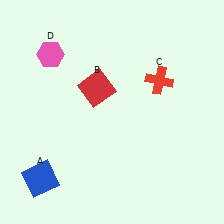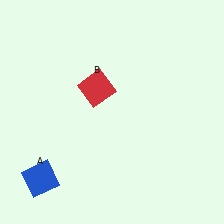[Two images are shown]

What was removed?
The red cross (C), the pink hexagon (D) were removed in Image 2.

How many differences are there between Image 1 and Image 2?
There are 2 differences between the two images.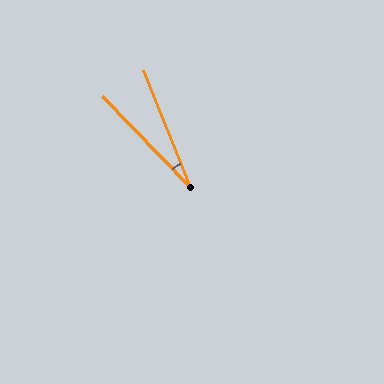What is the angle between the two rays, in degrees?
Approximately 22 degrees.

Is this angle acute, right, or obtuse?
It is acute.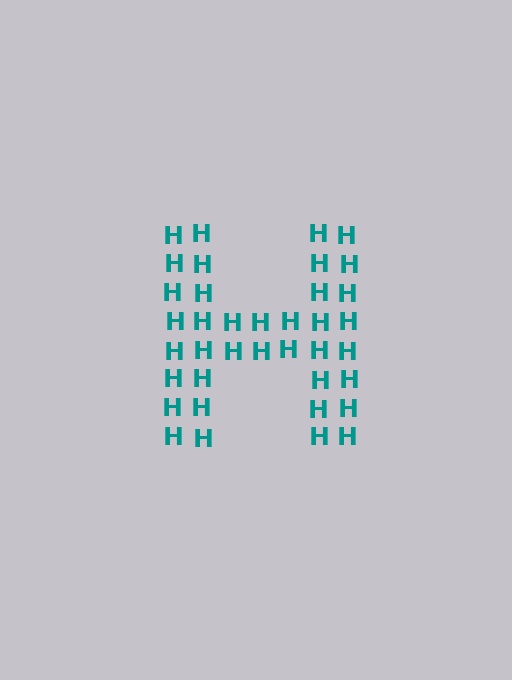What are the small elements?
The small elements are letter H's.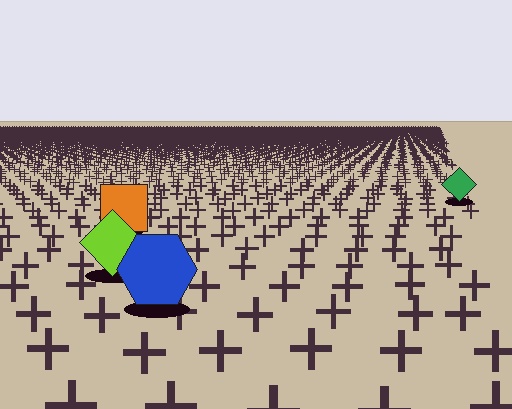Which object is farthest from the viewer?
The green diamond is farthest from the viewer. It appears smaller and the ground texture around it is denser.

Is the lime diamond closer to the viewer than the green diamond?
Yes. The lime diamond is closer — you can tell from the texture gradient: the ground texture is coarser near it.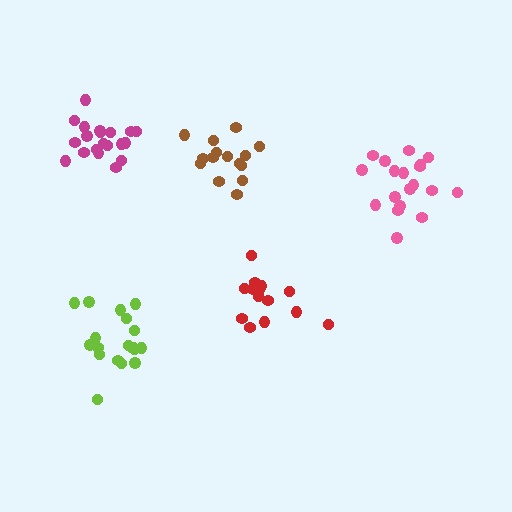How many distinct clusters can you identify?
There are 5 distinct clusters.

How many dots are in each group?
Group 1: 14 dots, Group 2: 20 dots, Group 3: 19 dots, Group 4: 15 dots, Group 5: 19 dots (87 total).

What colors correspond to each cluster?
The clusters are colored: red, magenta, pink, brown, lime.